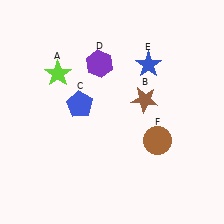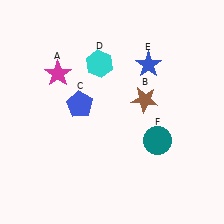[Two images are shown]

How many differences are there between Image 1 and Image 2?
There are 3 differences between the two images.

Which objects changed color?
A changed from lime to magenta. D changed from purple to cyan. F changed from brown to teal.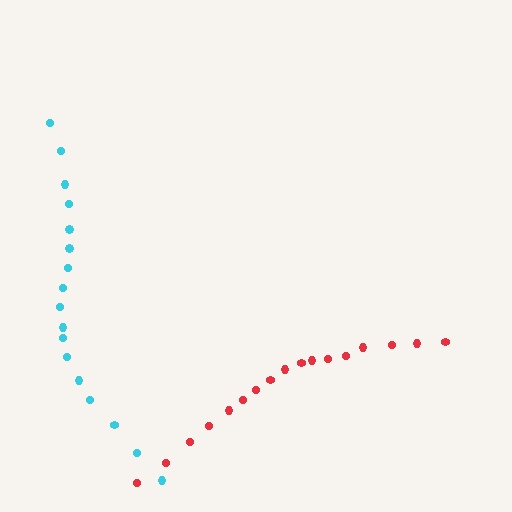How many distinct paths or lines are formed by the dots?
There are 2 distinct paths.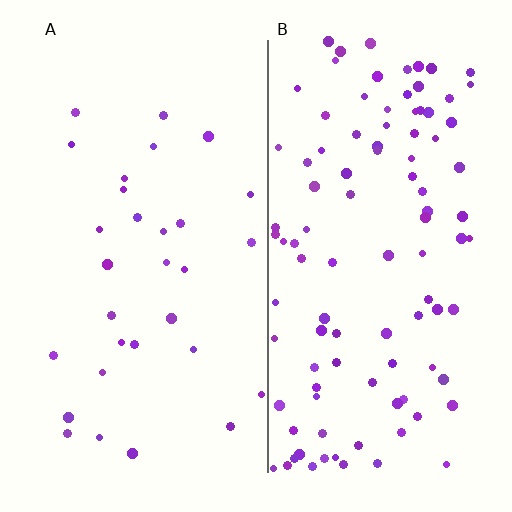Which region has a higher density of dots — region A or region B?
B (the right).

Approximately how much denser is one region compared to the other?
Approximately 3.3× — region B over region A.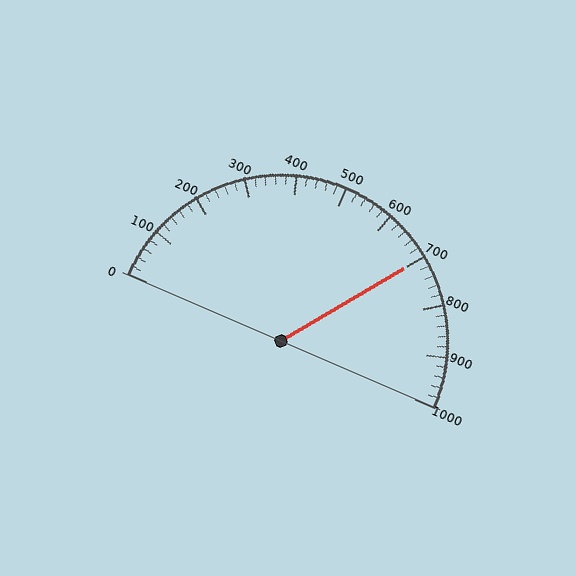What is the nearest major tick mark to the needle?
The nearest major tick mark is 700.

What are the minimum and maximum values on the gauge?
The gauge ranges from 0 to 1000.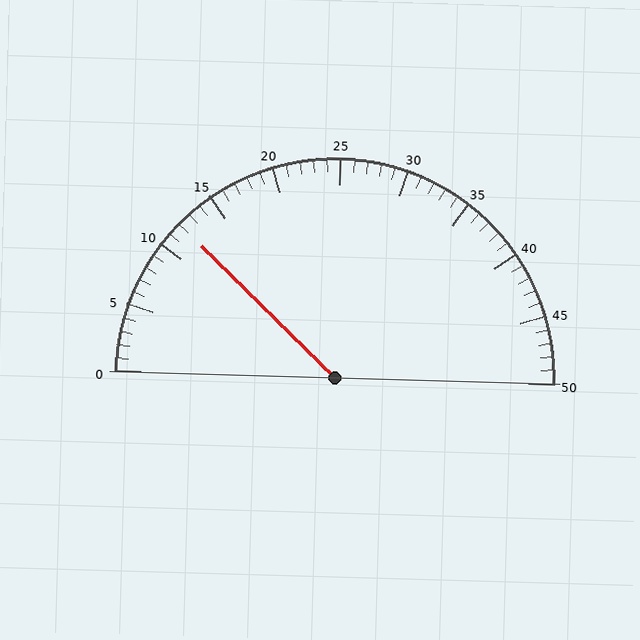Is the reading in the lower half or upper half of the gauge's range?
The reading is in the lower half of the range (0 to 50).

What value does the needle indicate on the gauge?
The needle indicates approximately 12.